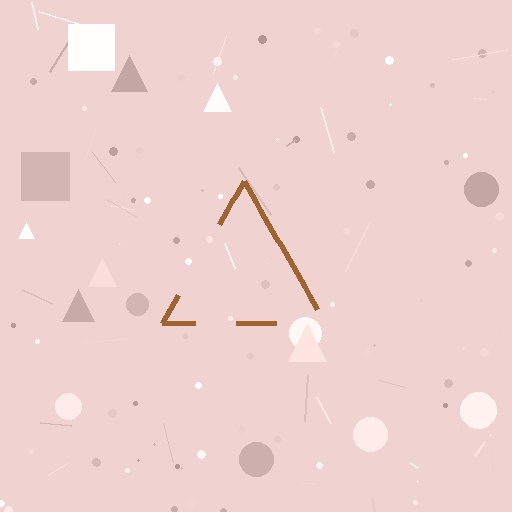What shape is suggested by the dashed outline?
The dashed outline suggests a triangle.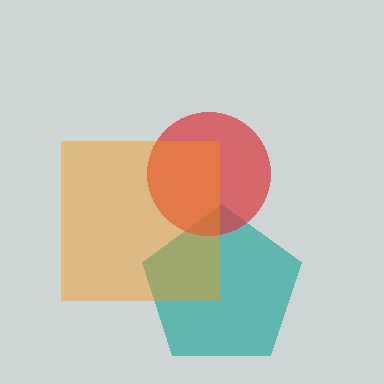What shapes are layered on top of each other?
The layered shapes are: a teal pentagon, a red circle, an orange square.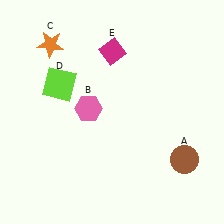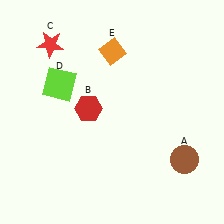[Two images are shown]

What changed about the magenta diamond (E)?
In Image 1, E is magenta. In Image 2, it changed to orange.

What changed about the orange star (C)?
In Image 1, C is orange. In Image 2, it changed to red.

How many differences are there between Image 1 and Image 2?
There are 3 differences between the two images.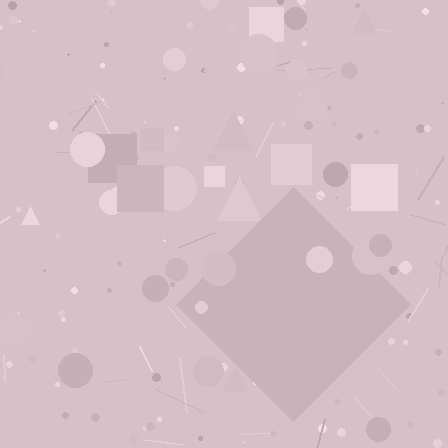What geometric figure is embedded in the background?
A diamond is embedded in the background.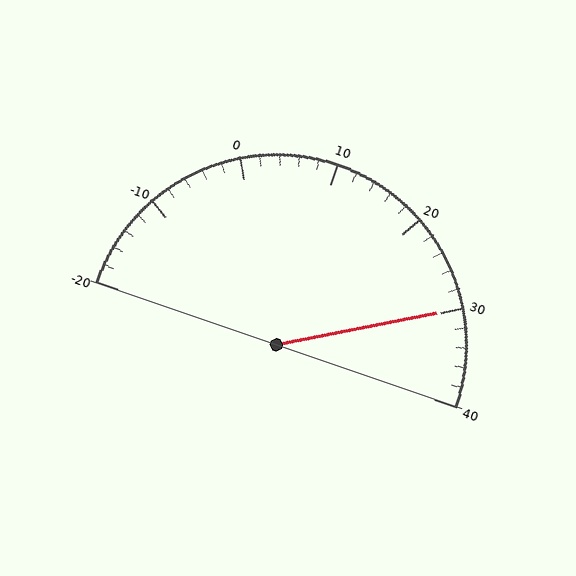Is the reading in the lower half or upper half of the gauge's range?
The reading is in the upper half of the range (-20 to 40).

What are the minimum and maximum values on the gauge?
The gauge ranges from -20 to 40.